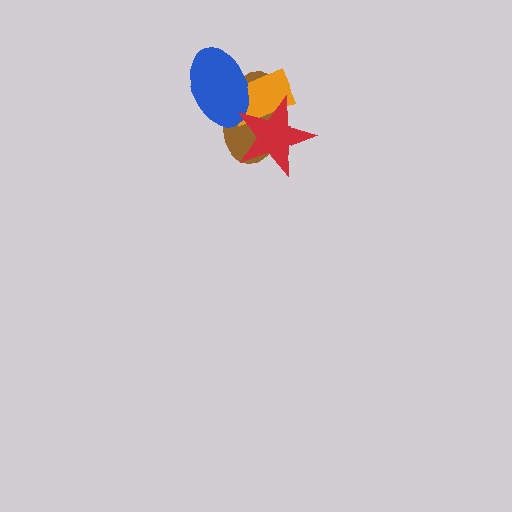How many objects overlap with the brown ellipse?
3 objects overlap with the brown ellipse.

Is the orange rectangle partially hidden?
Yes, it is partially covered by another shape.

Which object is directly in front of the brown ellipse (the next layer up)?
The orange rectangle is directly in front of the brown ellipse.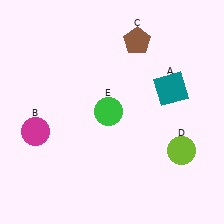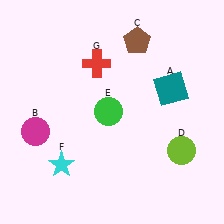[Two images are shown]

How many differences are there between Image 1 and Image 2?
There are 2 differences between the two images.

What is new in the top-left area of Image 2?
A red cross (G) was added in the top-left area of Image 2.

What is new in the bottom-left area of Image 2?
A cyan star (F) was added in the bottom-left area of Image 2.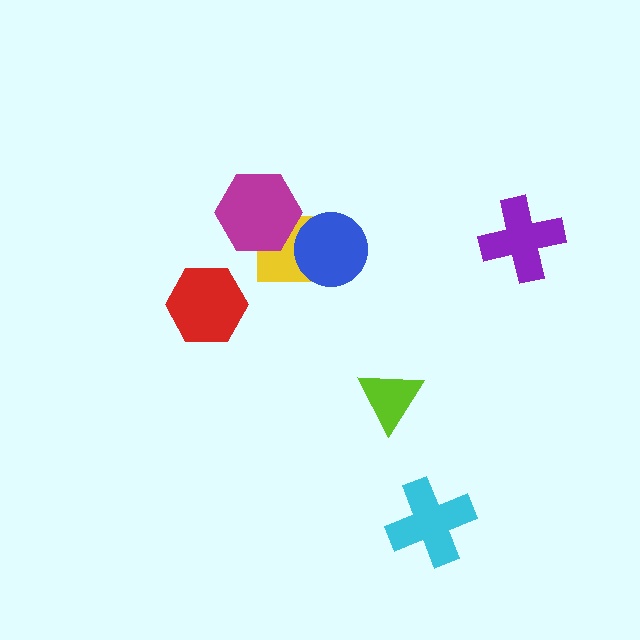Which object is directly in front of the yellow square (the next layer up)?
The magenta hexagon is directly in front of the yellow square.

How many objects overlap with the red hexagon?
0 objects overlap with the red hexagon.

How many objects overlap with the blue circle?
1 object overlaps with the blue circle.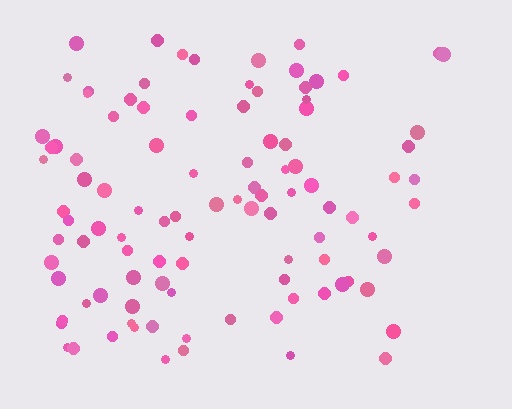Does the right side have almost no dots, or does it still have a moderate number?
Still a moderate number, just noticeably fewer than the left.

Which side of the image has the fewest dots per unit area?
The right.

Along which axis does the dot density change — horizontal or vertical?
Horizontal.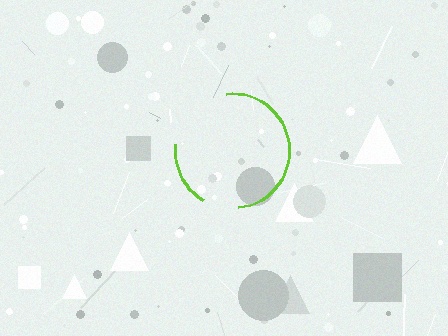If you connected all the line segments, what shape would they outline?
They would outline a circle.